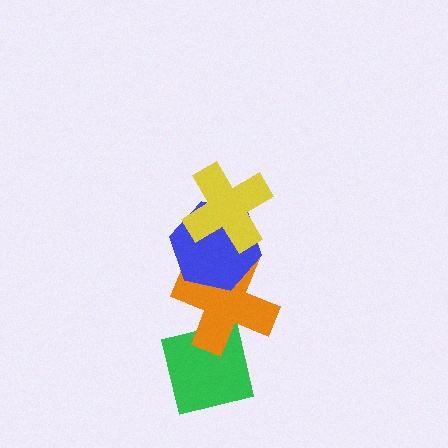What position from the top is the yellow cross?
The yellow cross is 1st from the top.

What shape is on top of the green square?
The orange cross is on top of the green square.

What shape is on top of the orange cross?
The blue hexagon is on top of the orange cross.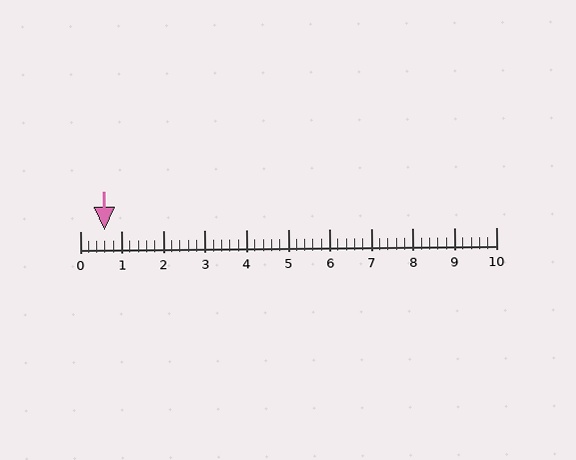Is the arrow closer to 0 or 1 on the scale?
The arrow is closer to 1.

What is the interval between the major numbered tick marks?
The major tick marks are spaced 1 units apart.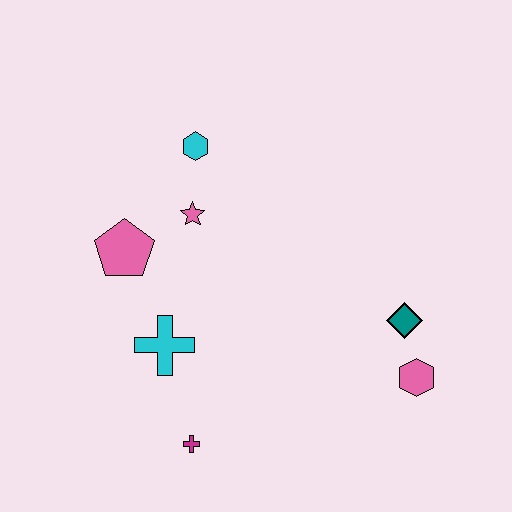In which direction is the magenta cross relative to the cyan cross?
The magenta cross is below the cyan cross.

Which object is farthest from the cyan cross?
The pink hexagon is farthest from the cyan cross.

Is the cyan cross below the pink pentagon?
Yes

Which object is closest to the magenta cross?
The cyan cross is closest to the magenta cross.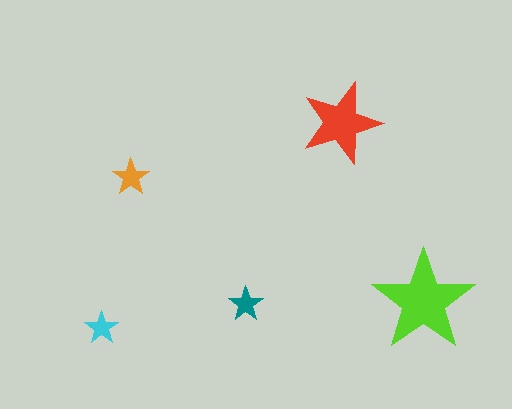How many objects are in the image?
There are 5 objects in the image.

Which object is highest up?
The red star is topmost.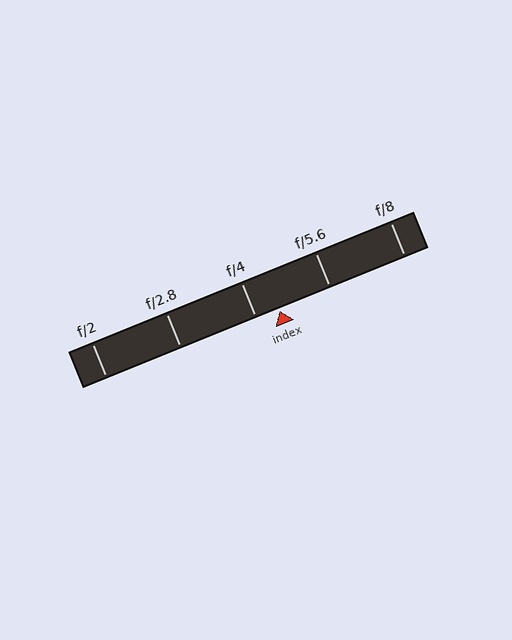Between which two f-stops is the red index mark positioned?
The index mark is between f/4 and f/5.6.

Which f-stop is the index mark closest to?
The index mark is closest to f/4.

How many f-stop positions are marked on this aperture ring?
There are 5 f-stop positions marked.